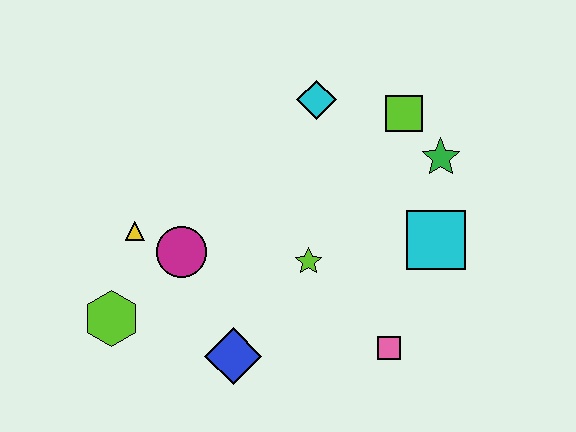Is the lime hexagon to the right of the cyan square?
No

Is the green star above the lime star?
Yes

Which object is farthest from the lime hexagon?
The green star is farthest from the lime hexagon.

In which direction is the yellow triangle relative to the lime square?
The yellow triangle is to the left of the lime square.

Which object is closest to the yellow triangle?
The magenta circle is closest to the yellow triangle.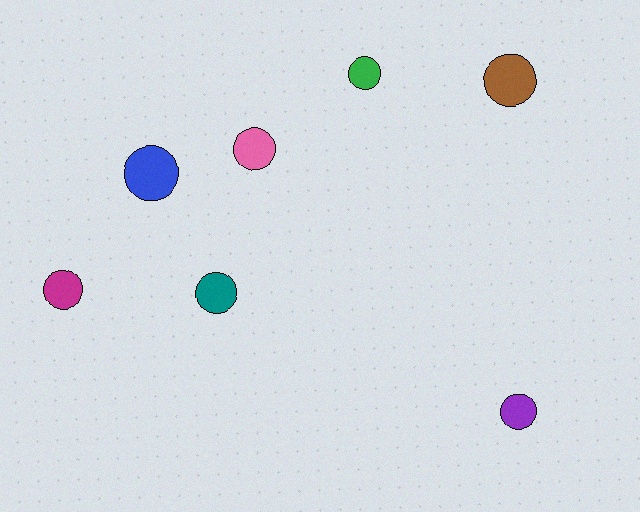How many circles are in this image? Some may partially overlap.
There are 7 circles.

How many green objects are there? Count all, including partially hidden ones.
There is 1 green object.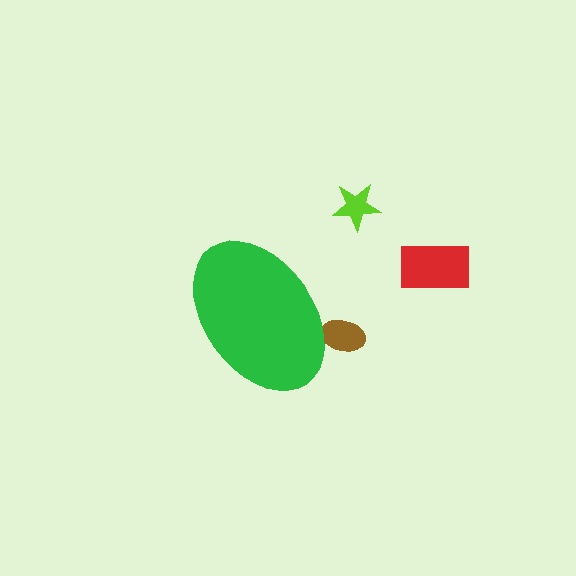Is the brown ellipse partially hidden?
Yes, the brown ellipse is partially hidden behind the green ellipse.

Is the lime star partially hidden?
No, the lime star is fully visible.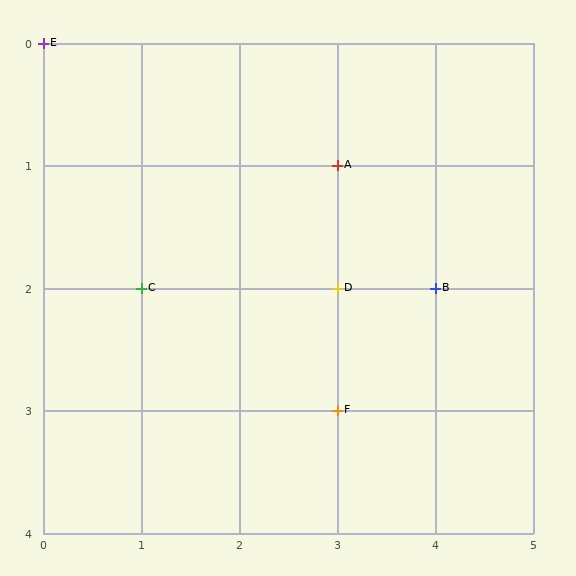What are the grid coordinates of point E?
Point E is at grid coordinates (0, 0).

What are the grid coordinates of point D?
Point D is at grid coordinates (3, 2).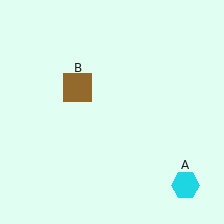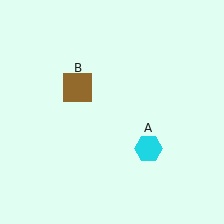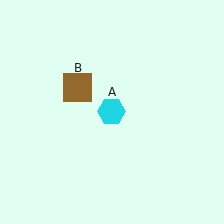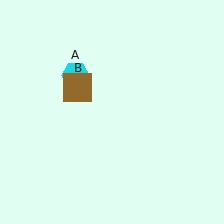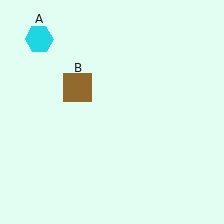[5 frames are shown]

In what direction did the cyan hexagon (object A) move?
The cyan hexagon (object A) moved up and to the left.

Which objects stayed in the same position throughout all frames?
Brown square (object B) remained stationary.